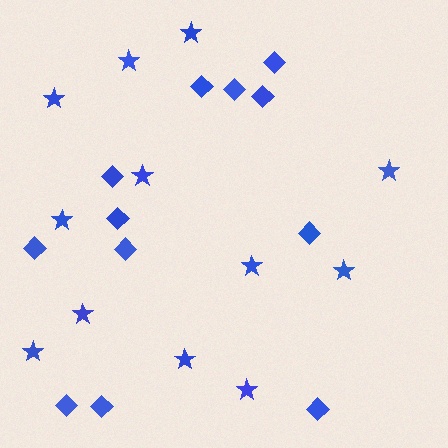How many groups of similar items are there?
There are 2 groups: one group of stars (12) and one group of diamonds (12).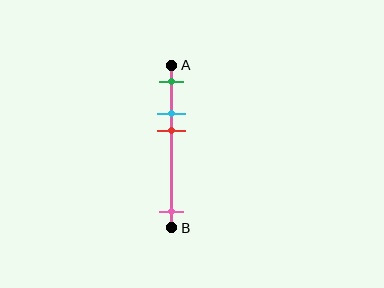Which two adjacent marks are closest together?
The cyan and red marks are the closest adjacent pair.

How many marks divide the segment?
There are 4 marks dividing the segment.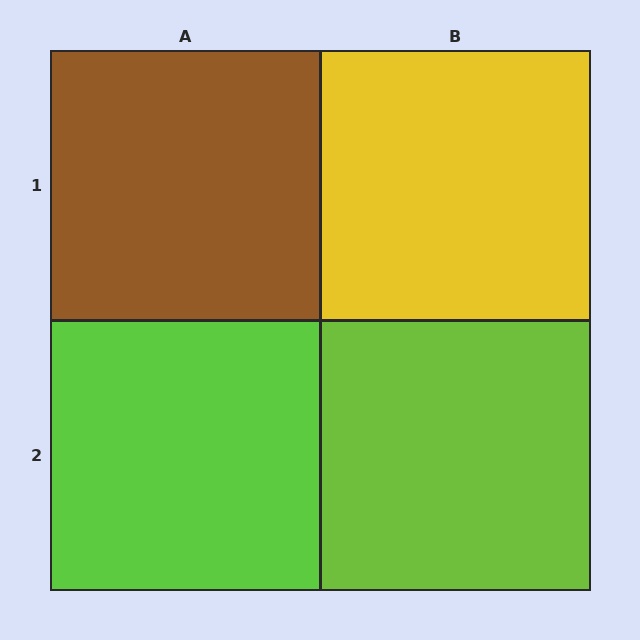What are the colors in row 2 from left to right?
Lime, lime.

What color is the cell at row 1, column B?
Yellow.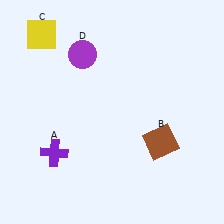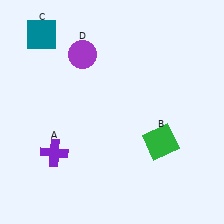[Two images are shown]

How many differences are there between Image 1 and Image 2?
There are 2 differences between the two images.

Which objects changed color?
B changed from brown to green. C changed from yellow to teal.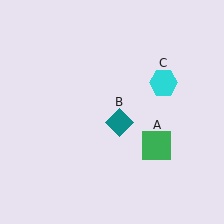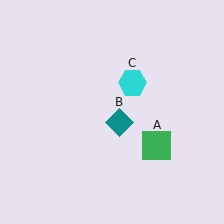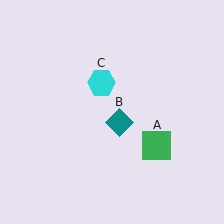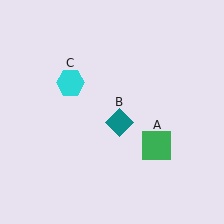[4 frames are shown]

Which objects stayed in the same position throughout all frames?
Green square (object A) and teal diamond (object B) remained stationary.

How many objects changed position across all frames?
1 object changed position: cyan hexagon (object C).